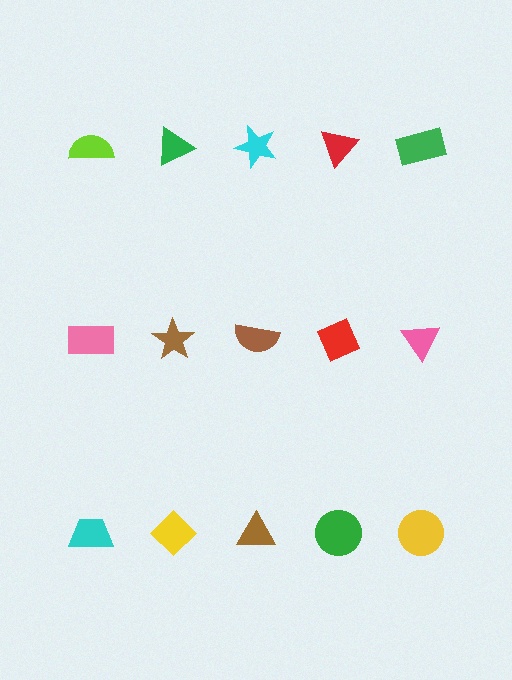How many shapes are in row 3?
5 shapes.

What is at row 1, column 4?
A red triangle.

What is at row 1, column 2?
A green triangle.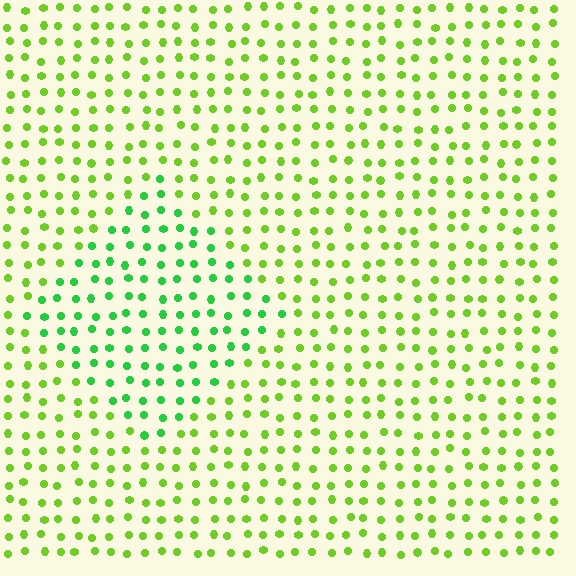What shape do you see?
I see a diamond.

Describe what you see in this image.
The image is filled with small lime elements in a uniform arrangement. A diamond-shaped region is visible where the elements are tinted to a slightly different hue, forming a subtle color boundary.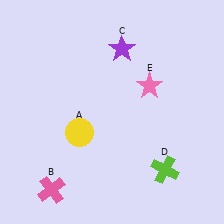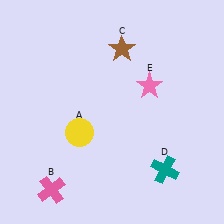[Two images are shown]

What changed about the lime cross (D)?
In Image 1, D is lime. In Image 2, it changed to teal.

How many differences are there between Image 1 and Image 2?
There are 2 differences between the two images.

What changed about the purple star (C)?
In Image 1, C is purple. In Image 2, it changed to brown.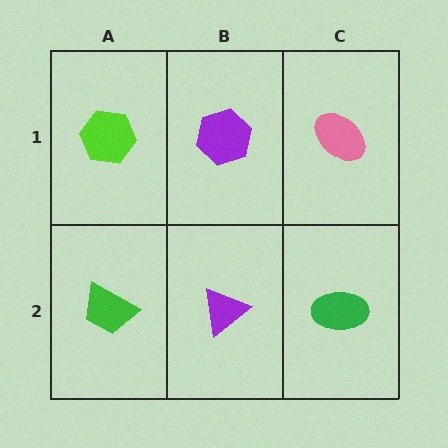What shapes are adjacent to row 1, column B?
A purple triangle (row 2, column B), a lime hexagon (row 1, column A), a pink ellipse (row 1, column C).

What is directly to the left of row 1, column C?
A purple hexagon.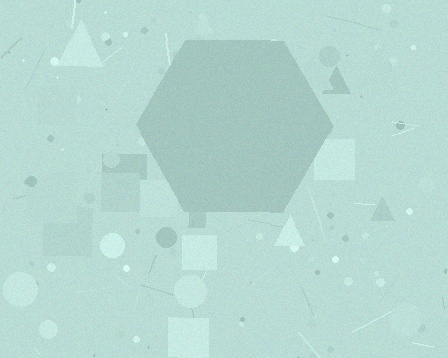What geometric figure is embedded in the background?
A hexagon is embedded in the background.